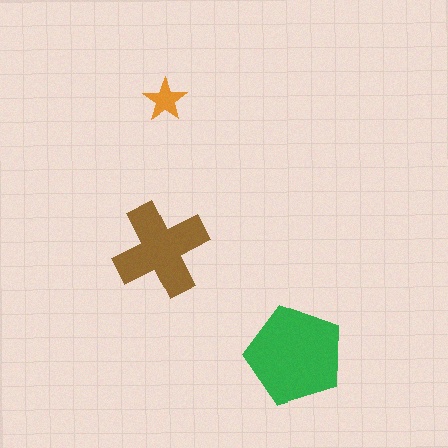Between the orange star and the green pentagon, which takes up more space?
The green pentagon.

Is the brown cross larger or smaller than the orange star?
Larger.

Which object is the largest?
The green pentagon.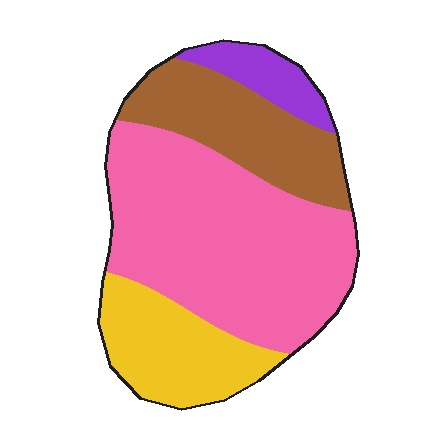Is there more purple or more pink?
Pink.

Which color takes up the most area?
Pink, at roughly 50%.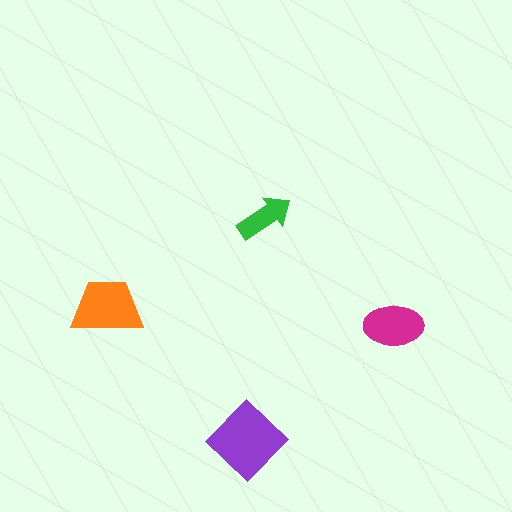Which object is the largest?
The purple diamond.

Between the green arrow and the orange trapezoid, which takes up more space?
The orange trapezoid.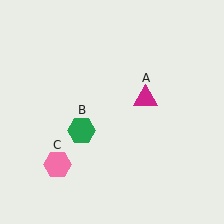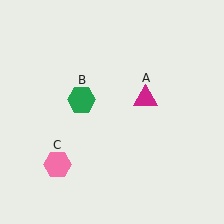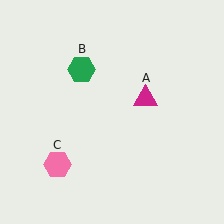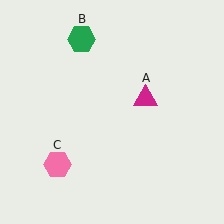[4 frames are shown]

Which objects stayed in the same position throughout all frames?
Magenta triangle (object A) and pink hexagon (object C) remained stationary.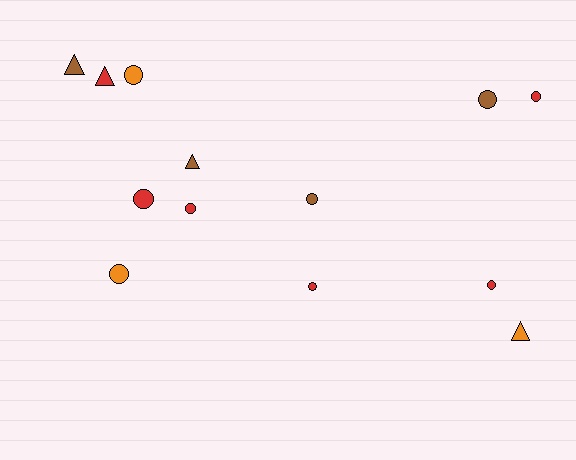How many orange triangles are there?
There is 1 orange triangle.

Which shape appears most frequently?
Circle, with 9 objects.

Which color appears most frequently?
Red, with 6 objects.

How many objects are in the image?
There are 13 objects.